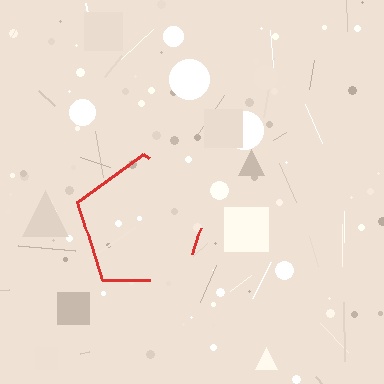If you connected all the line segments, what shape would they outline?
They would outline a pentagon.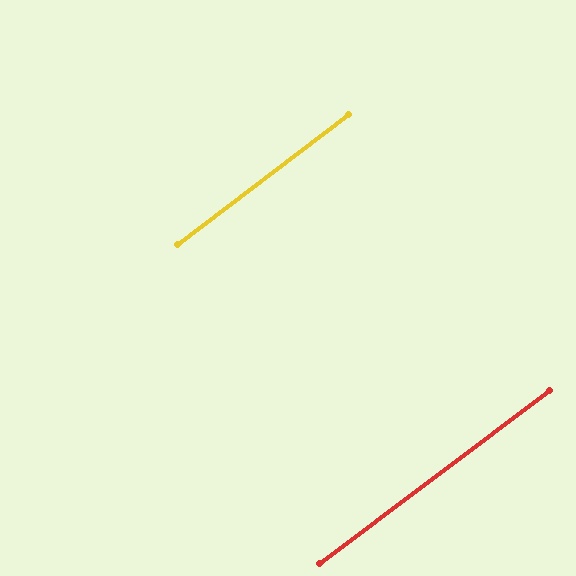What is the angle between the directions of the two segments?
Approximately 0 degrees.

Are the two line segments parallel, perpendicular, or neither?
Parallel — their directions differ by only 0.4°.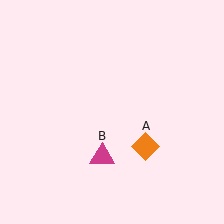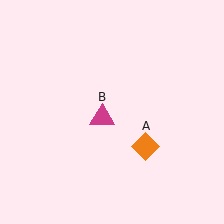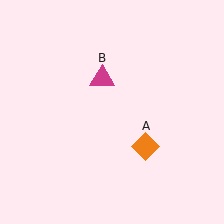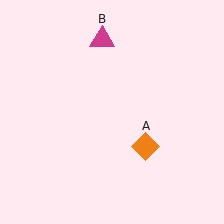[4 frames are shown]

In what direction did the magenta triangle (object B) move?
The magenta triangle (object B) moved up.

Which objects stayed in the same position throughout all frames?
Orange diamond (object A) remained stationary.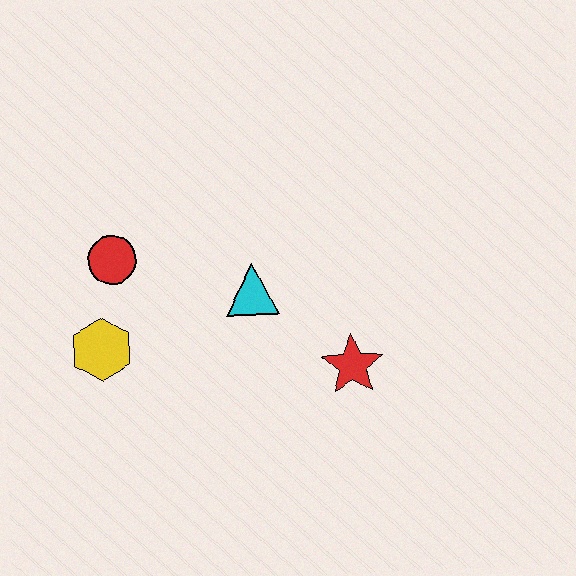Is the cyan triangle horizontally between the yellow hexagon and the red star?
Yes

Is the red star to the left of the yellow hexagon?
No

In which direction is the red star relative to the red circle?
The red star is to the right of the red circle.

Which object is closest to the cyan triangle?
The red star is closest to the cyan triangle.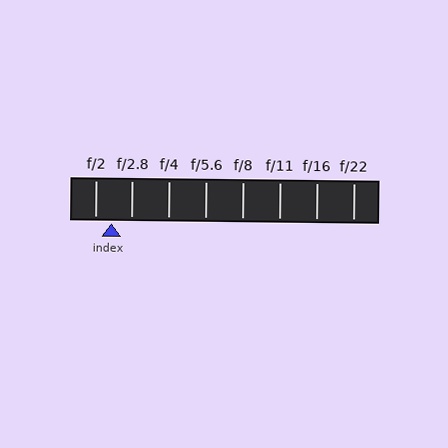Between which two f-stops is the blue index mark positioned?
The index mark is between f/2 and f/2.8.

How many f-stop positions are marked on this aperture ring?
There are 8 f-stop positions marked.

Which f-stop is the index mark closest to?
The index mark is closest to f/2.